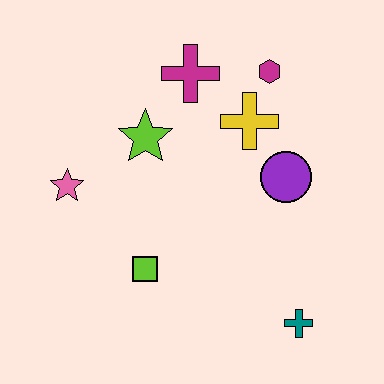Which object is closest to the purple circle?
The yellow cross is closest to the purple circle.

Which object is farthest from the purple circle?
The pink star is farthest from the purple circle.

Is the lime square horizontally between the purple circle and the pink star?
Yes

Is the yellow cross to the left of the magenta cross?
No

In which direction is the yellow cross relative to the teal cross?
The yellow cross is above the teal cross.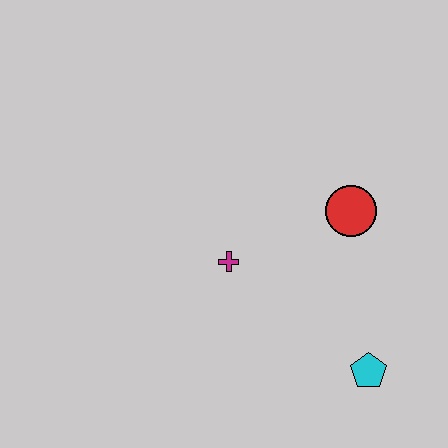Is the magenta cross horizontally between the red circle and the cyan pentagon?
No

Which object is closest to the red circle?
The magenta cross is closest to the red circle.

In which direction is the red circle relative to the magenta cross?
The red circle is to the right of the magenta cross.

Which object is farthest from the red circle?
The cyan pentagon is farthest from the red circle.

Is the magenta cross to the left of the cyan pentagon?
Yes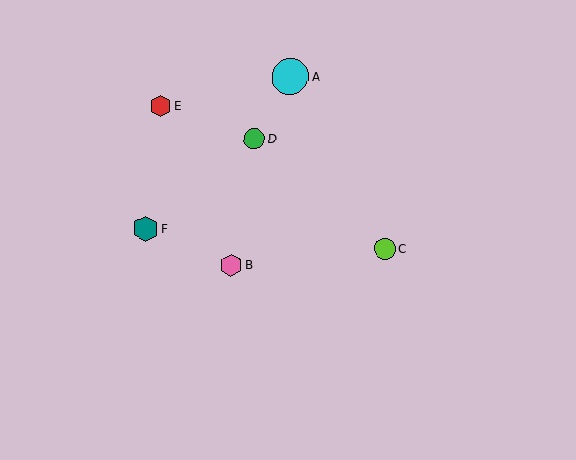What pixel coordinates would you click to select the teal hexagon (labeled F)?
Click at (146, 229) to select the teal hexagon F.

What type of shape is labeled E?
Shape E is a red hexagon.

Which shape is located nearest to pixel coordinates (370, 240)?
The lime circle (labeled C) at (384, 249) is nearest to that location.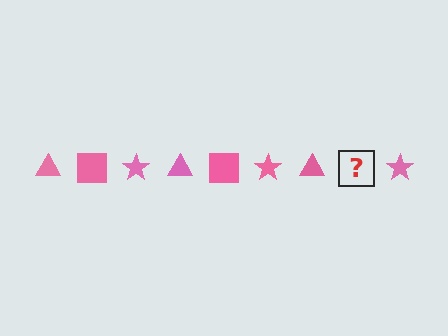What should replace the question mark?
The question mark should be replaced with a pink square.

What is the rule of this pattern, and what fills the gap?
The rule is that the pattern cycles through triangle, square, star shapes in pink. The gap should be filled with a pink square.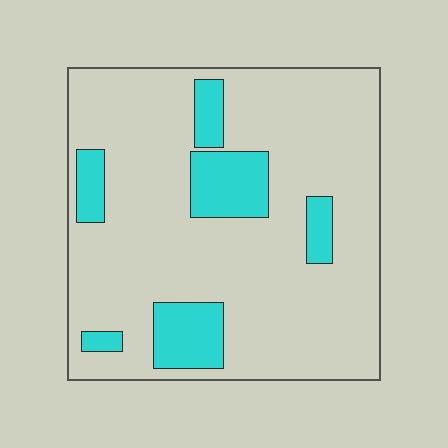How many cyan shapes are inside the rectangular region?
6.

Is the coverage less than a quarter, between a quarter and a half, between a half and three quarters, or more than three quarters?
Less than a quarter.